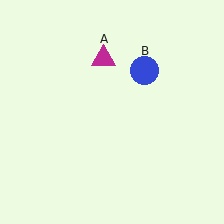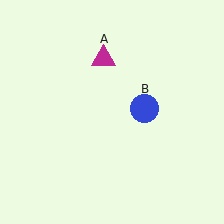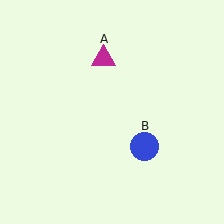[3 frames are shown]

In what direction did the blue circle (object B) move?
The blue circle (object B) moved down.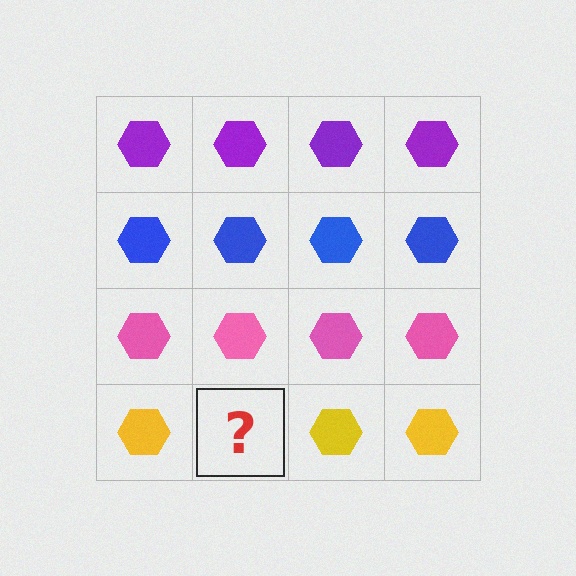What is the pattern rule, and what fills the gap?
The rule is that each row has a consistent color. The gap should be filled with a yellow hexagon.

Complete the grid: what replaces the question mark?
The question mark should be replaced with a yellow hexagon.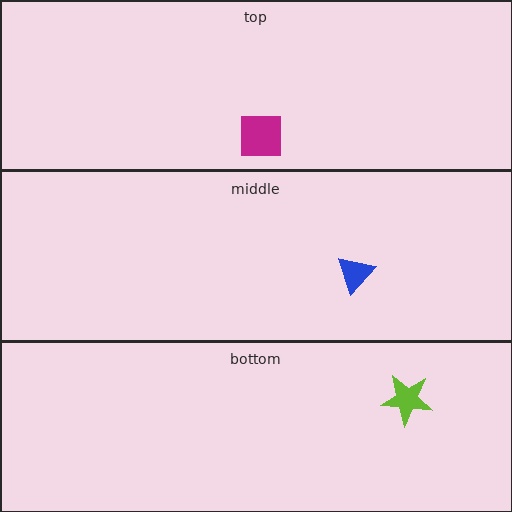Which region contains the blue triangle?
The middle region.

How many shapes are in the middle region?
1.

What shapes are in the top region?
The magenta square.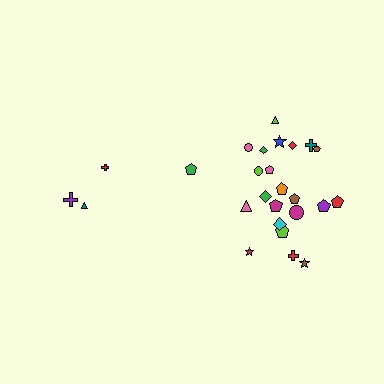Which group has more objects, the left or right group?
The right group.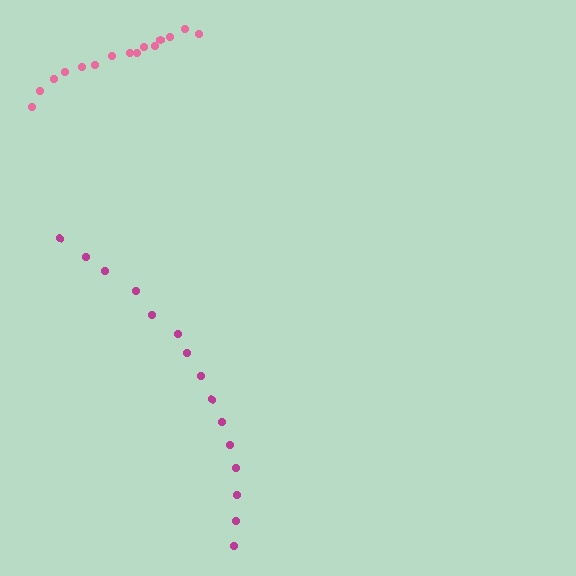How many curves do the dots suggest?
There are 2 distinct paths.